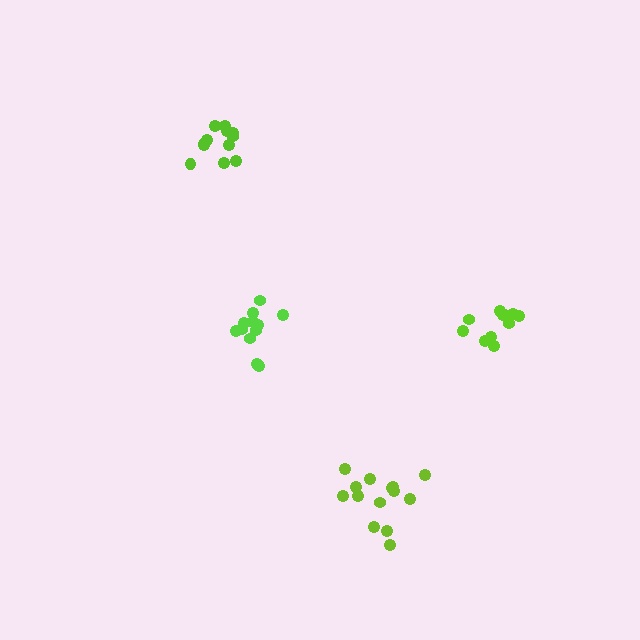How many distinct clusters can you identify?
There are 4 distinct clusters.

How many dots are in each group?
Group 1: 14 dots, Group 2: 12 dots, Group 3: 11 dots, Group 4: 12 dots (49 total).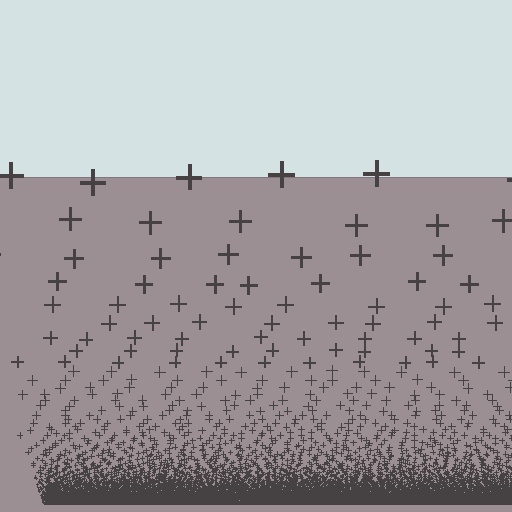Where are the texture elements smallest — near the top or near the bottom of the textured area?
Near the bottom.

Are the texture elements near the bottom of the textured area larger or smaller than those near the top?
Smaller. The gradient is inverted — elements near the bottom are smaller and denser.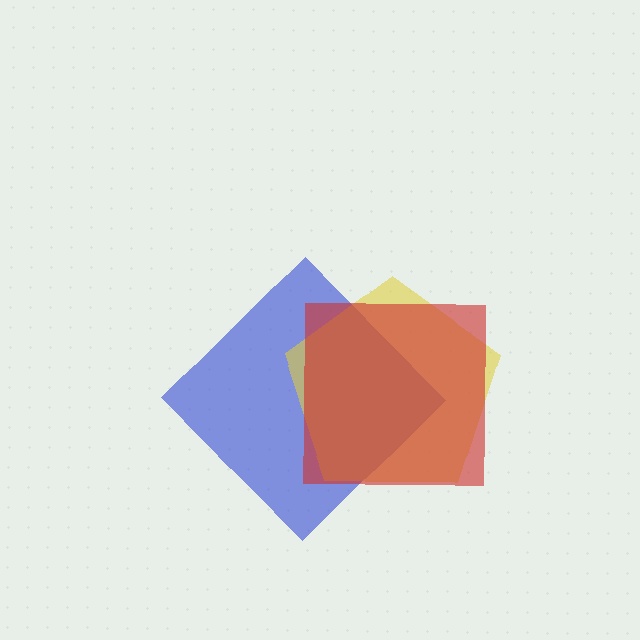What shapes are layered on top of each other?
The layered shapes are: a blue diamond, a yellow pentagon, a red square.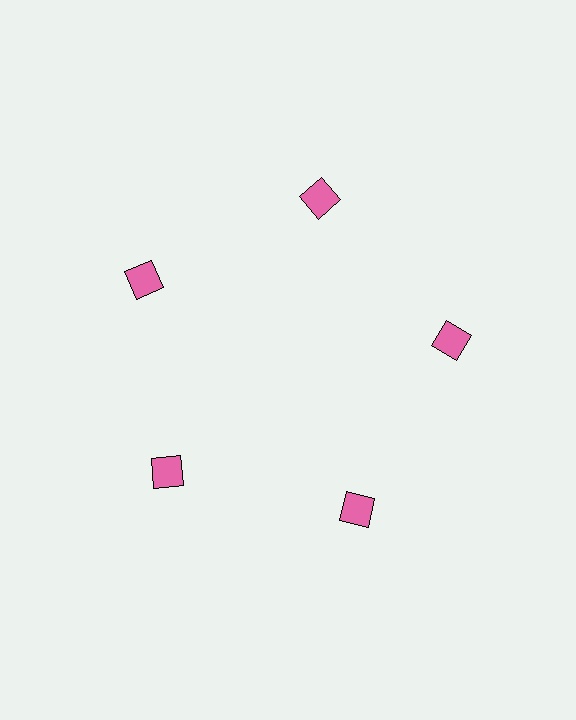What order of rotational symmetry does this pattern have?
This pattern has 5-fold rotational symmetry.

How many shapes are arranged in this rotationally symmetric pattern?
There are 5 shapes, arranged in 5 groups of 1.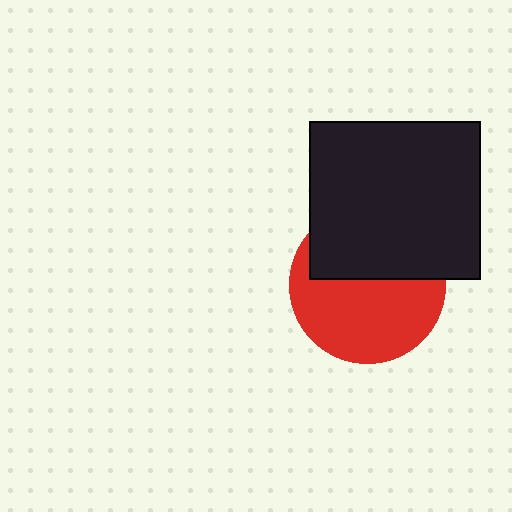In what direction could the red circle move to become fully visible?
The red circle could move down. That would shift it out from behind the black rectangle entirely.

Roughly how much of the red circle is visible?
About half of it is visible (roughly 58%).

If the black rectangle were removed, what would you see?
You would see the complete red circle.